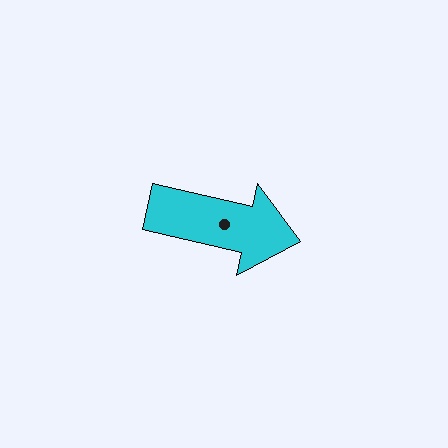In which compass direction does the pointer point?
East.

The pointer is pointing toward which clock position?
Roughly 3 o'clock.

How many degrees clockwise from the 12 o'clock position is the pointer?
Approximately 103 degrees.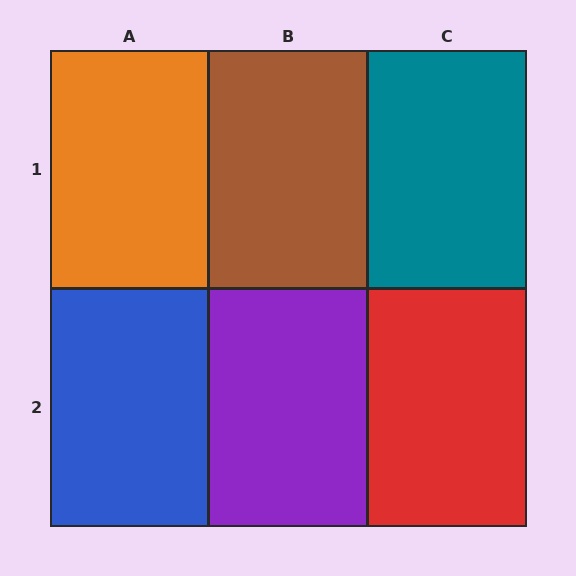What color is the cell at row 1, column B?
Brown.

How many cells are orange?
1 cell is orange.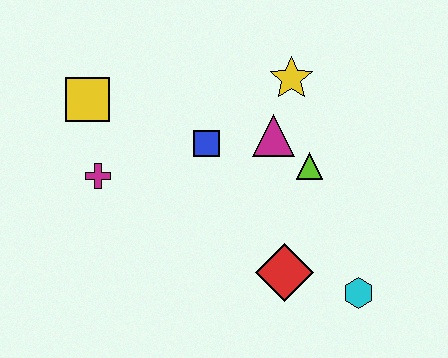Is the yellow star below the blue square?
No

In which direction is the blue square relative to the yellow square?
The blue square is to the right of the yellow square.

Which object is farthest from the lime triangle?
The yellow square is farthest from the lime triangle.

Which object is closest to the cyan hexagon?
The red diamond is closest to the cyan hexagon.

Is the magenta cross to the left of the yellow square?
No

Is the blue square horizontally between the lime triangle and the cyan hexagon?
No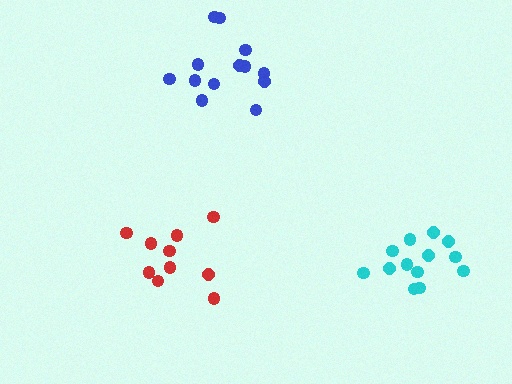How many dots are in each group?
Group 1: 10 dots, Group 2: 13 dots, Group 3: 13 dots (36 total).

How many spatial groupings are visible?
There are 3 spatial groupings.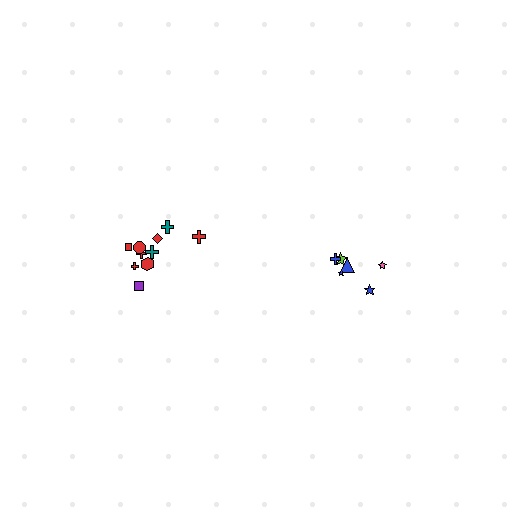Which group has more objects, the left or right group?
The left group.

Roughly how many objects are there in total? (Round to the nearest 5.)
Roughly 15 objects in total.